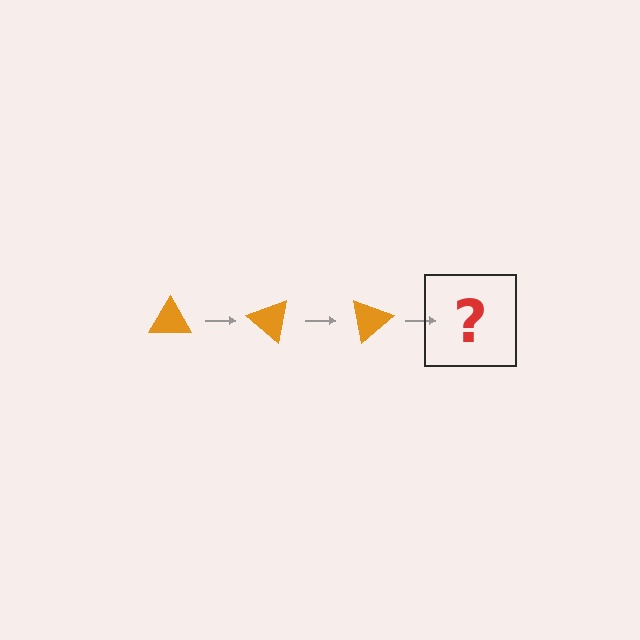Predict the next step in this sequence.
The next step is an orange triangle rotated 120 degrees.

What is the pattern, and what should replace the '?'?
The pattern is that the triangle rotates 40 degrees each step. The '?' should be an orange triangle rotated 120 degrees.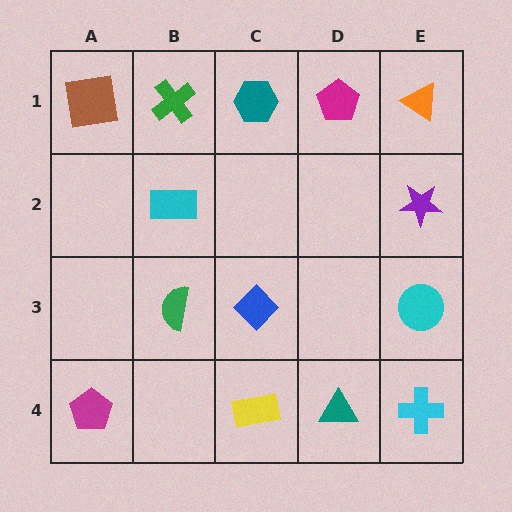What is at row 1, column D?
A magenta pentagon.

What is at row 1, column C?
A teal hexagon.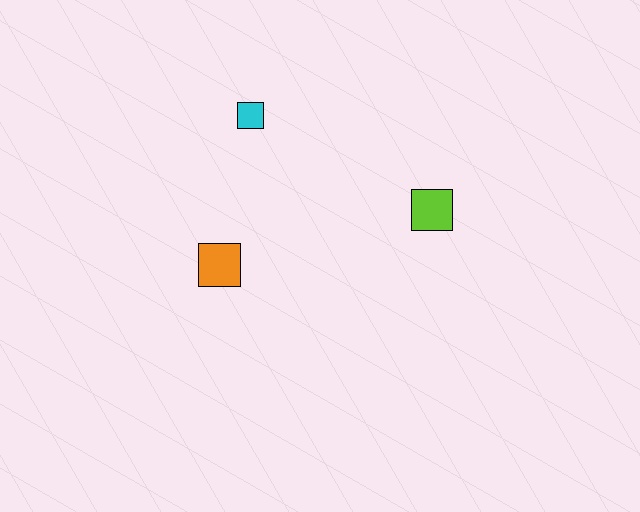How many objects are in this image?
There are 3 objects.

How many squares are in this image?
There are 3 squares.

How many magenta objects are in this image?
There are no magenta objects.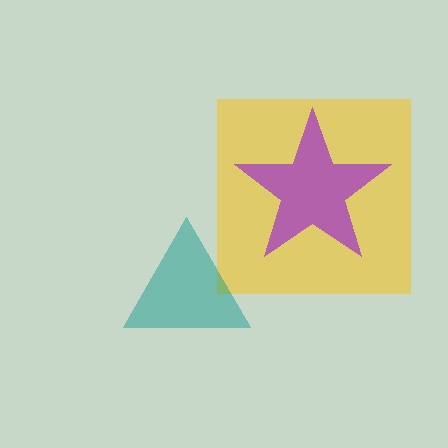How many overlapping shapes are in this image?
There are 3 overlapping shapes in the image.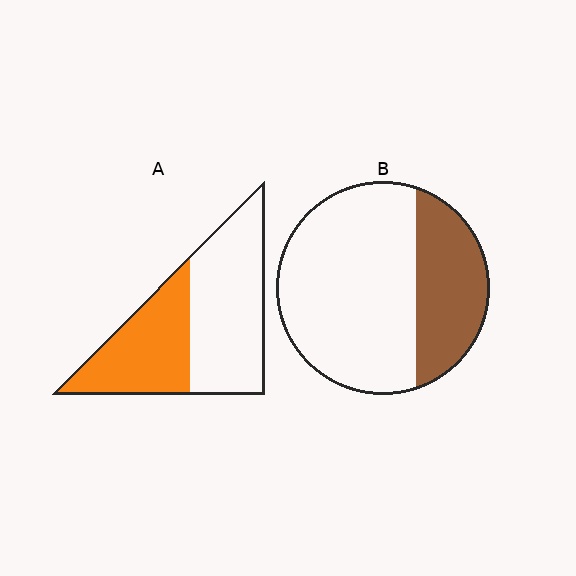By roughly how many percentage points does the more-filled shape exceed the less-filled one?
By roughly 10 percentage points (A over B).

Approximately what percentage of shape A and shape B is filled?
A is approximately 40% and B is approximately 30%.